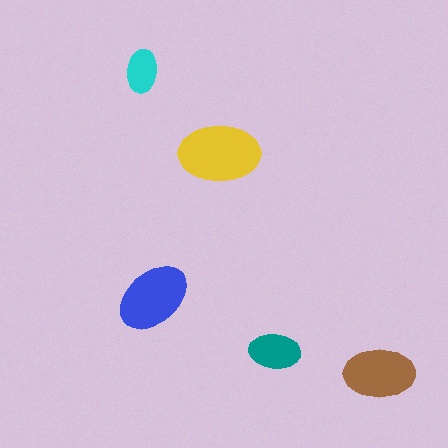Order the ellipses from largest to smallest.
the yellow one, the blue one, the brown one, the teal one, the cyan one.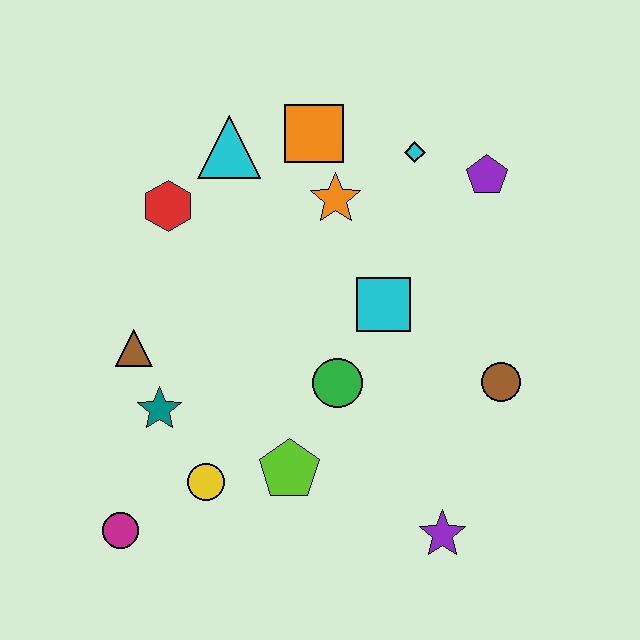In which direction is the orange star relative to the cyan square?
The orange star is above the cyan square.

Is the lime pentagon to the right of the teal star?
Yes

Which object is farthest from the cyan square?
The magenta circle is farthest from the cyan square.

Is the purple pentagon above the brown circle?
Yes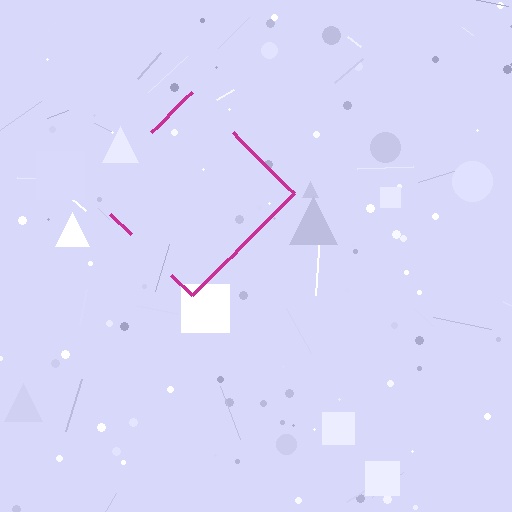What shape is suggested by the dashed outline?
The dashed outline suggests a diamond.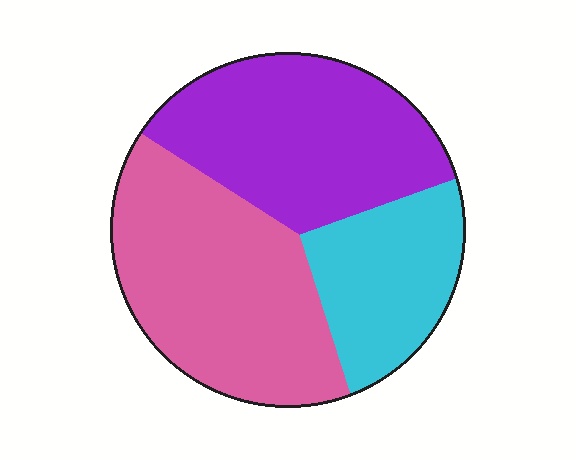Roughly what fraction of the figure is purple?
Purple covers 36% of the figure.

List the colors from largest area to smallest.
From largest to smallest: pink, purple, cyan.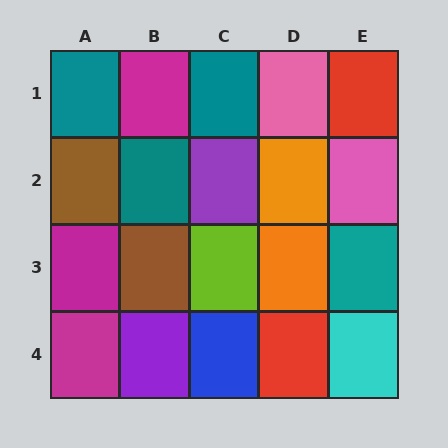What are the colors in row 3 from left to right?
Magenta, brown, lime, orange, teal.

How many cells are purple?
2 cells are purple.